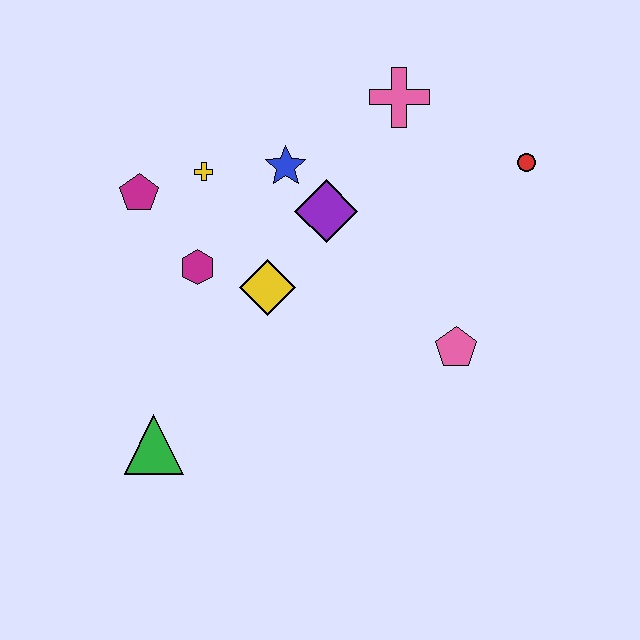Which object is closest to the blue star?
The purple diamond is closest to the blue star.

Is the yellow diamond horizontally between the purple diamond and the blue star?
No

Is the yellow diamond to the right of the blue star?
No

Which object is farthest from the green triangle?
The red circle is farthest from the green triangle.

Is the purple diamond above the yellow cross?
No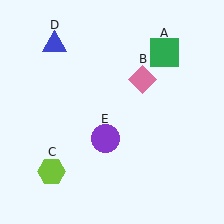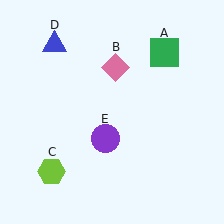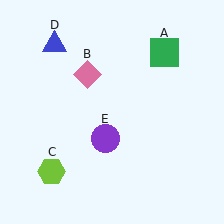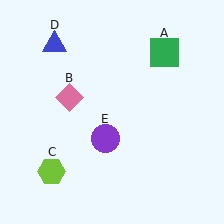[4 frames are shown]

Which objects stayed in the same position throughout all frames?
Green square (object A) and lime hexagon (object C) and blue triangle (object D) and purple circle (object E) remained stationary.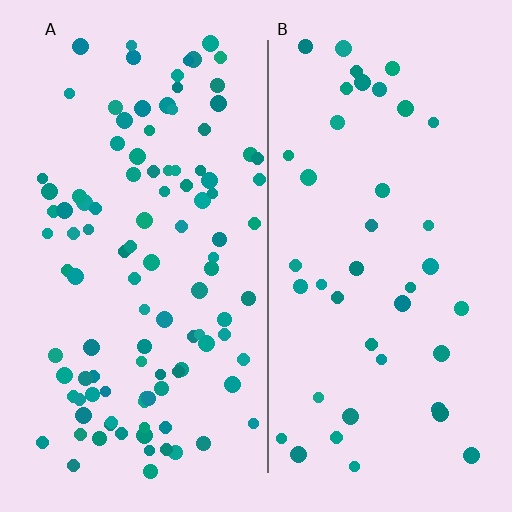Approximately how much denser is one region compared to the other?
Approximately 2.5× — region A over region B.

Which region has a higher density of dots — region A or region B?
A (the left).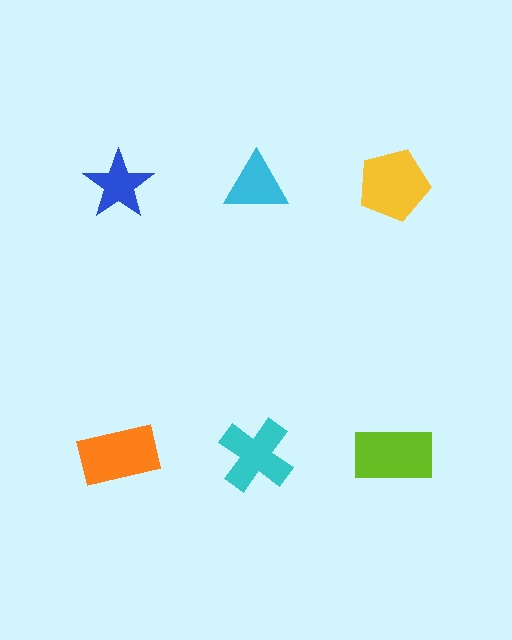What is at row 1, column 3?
A yellow pentagon.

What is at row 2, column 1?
An orange rectangle.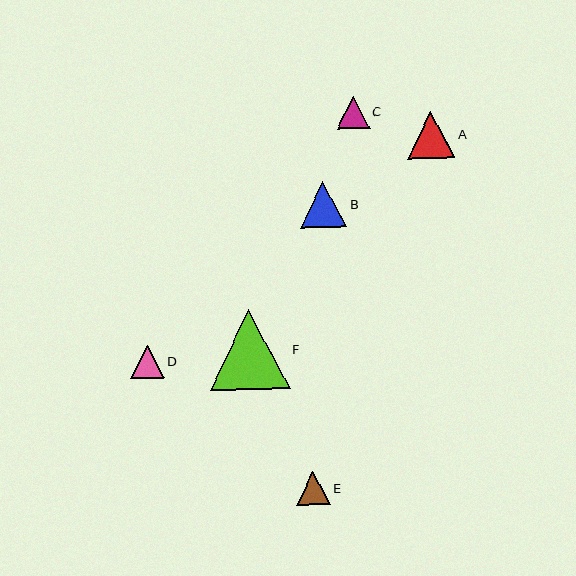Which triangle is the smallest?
Triangle C is the smallest with a size of approximately 33 pixels.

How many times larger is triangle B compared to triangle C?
Triangle B is approximately 1.4 times the size of triangle C.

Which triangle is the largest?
Triangle F is the largest with a size of approximately 80 pixels.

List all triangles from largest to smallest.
From largest to smallest: F, A, B, E, D, C.